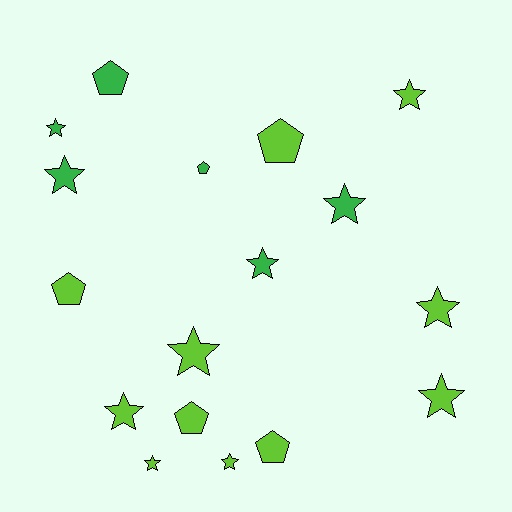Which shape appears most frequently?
Star, with 11 objects.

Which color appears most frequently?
Lime, with 11 objects.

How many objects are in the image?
There are 17 objects.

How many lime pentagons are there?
There are 4 lime pentagons.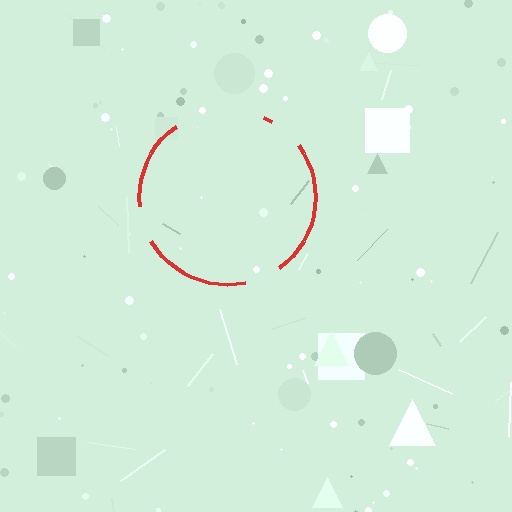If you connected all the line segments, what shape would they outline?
They would outline a circle.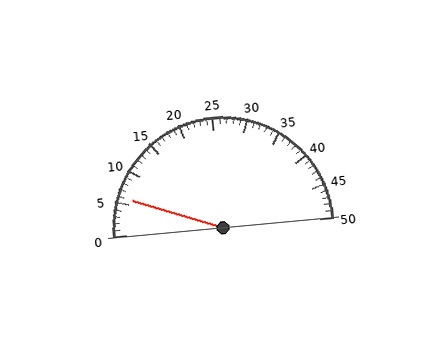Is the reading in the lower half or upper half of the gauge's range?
The reading is in the lower half of the range (0 to 50).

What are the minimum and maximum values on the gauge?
The gauge ranges from 0 to 50.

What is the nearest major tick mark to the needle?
The nearest major tick mark is 5.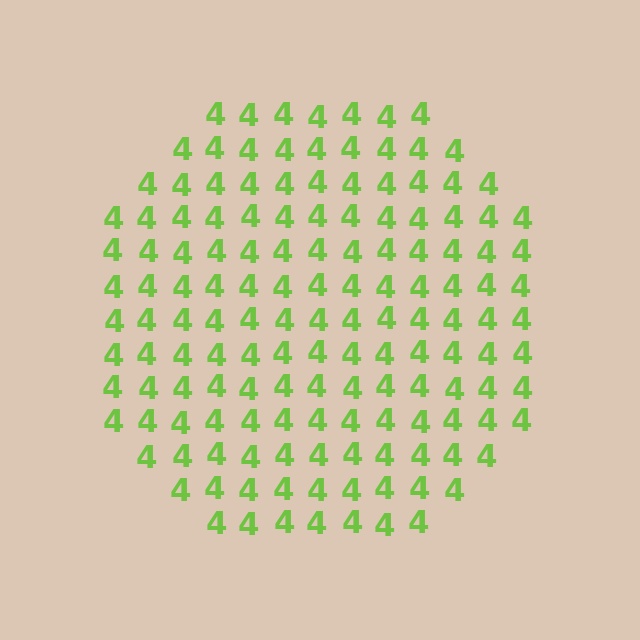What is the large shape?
The large shape is a circle.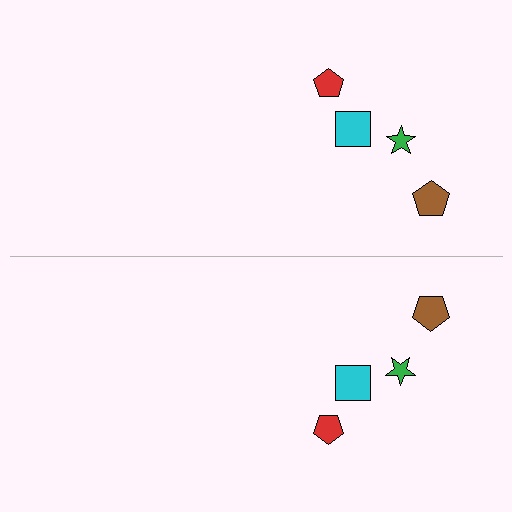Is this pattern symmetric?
Yes, this pattern has bilateral (reflection) symmetry.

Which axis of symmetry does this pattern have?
The pattern has a horizontal axis of symmetry running through the center of the image.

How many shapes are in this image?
There are 8 shapes in this image.